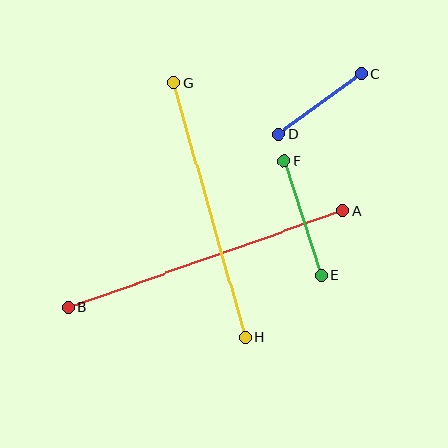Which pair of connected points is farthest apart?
Points A and B are farthest apart.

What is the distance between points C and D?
The distance is approximately 102 pixels.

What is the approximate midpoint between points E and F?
The midpoint is at approximately (303, 218) pixels.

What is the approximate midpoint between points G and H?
The midpoint is at approximately (210, 210) pixels.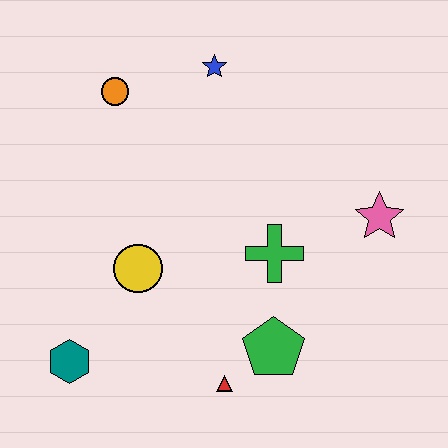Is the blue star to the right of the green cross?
No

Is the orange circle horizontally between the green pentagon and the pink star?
No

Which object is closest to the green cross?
The green pentagon is closest to the green cross.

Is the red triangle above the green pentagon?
No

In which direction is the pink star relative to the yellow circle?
The pink star is to the right of the yellow circle.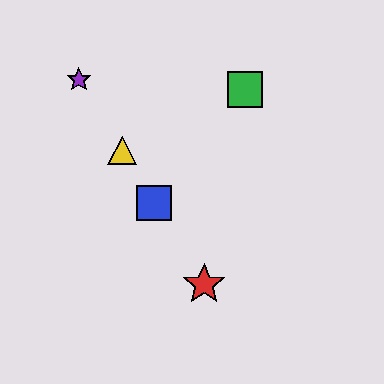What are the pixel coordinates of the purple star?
The purple star is at (79, 80).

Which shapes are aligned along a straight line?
The red star, the blue square, the yellow triangle, the purple star are aligned along a straight line.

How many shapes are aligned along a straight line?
4 shapes (the red star, the blue square, the yellow triangle, the purple star) are aligned along a straight line.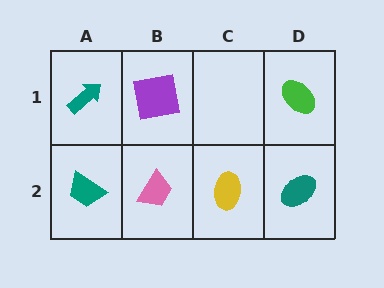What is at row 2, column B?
A pink trapezoid.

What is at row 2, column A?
A teal trapezoid.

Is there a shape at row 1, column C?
No, that cell is empty.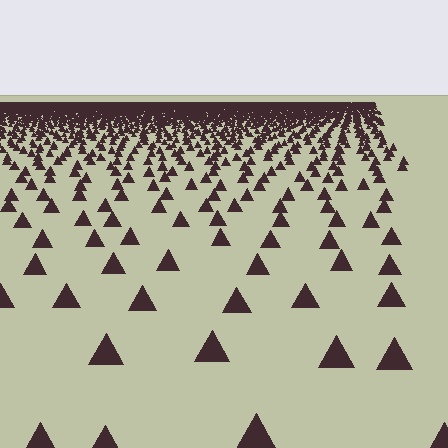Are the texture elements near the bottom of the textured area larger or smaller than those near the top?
Larger. Near the bottom, elements are closer to the viewer and appear at a bigger on-screen size.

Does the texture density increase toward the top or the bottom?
Density increases toward the top.